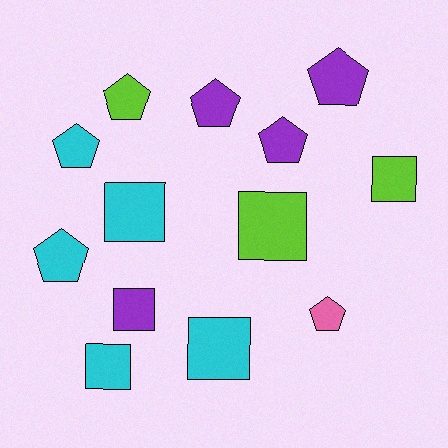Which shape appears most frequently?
Pentagon, with 7 objects.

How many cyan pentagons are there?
There are 2 cyan pentagons.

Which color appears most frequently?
Cyan, with 5 objects.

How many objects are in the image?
There are 13 objects.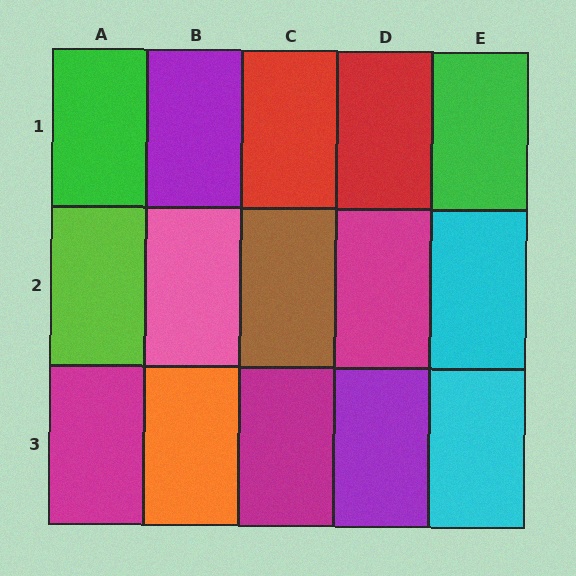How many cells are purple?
2 cells are purple.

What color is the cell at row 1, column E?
Green.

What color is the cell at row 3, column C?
Magenta.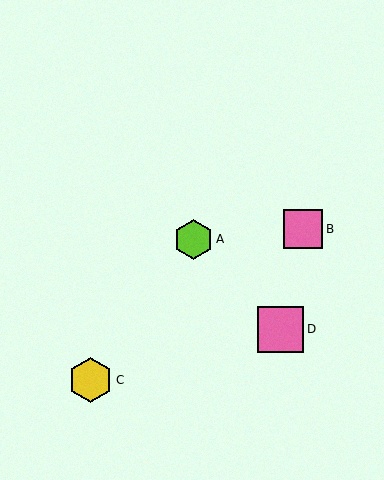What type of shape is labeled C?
Shape C is a yellow hexagon.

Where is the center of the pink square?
The center of the pink square is at (303, 229).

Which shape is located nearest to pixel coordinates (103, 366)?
The yellow hexagon (labeled C) at (90, 380) is nearest to that location.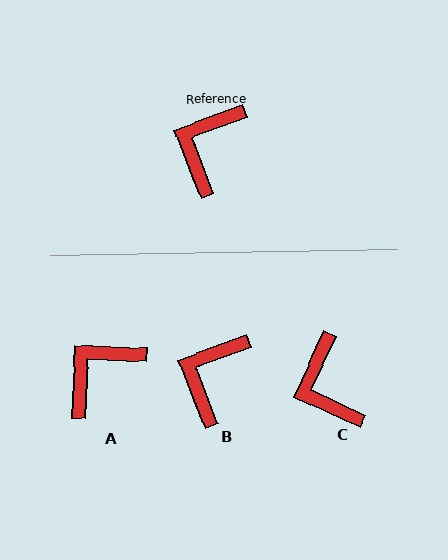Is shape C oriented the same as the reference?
No, it is off by about 44 degrees.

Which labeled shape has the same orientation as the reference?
B.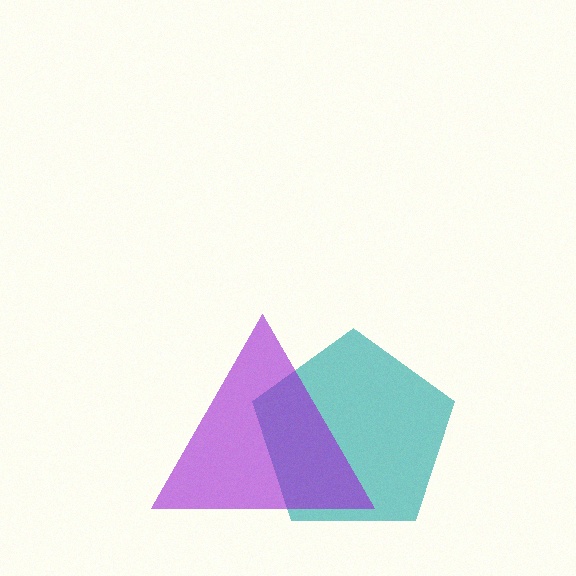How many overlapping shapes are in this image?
There are 2 overlapping shapes in the image.